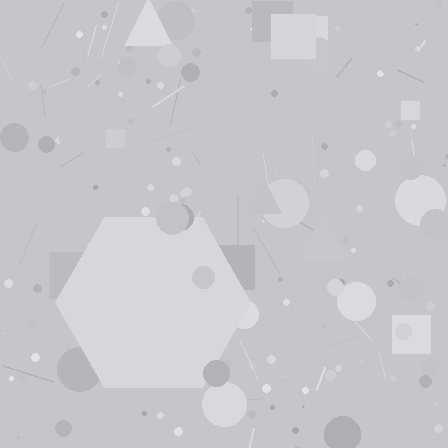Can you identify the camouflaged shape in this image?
The camouflaged shape is a hexagon.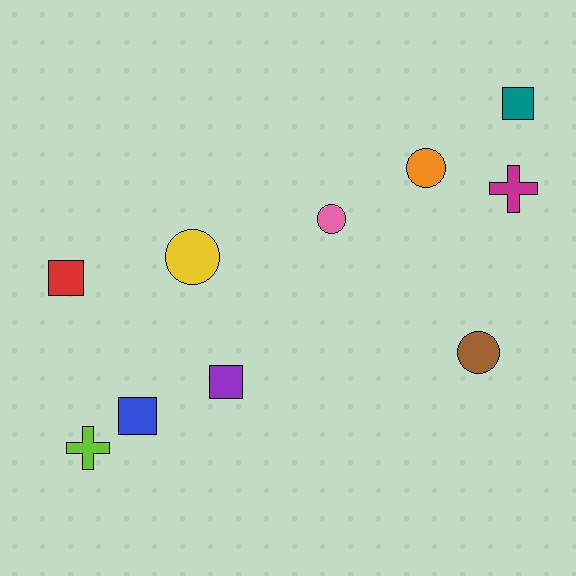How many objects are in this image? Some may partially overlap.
There are 10 objects.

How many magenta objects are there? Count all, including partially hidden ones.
There is 1 magenta object.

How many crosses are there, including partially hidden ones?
There are 2 crosses.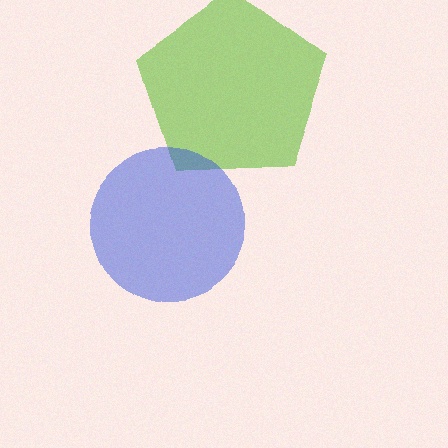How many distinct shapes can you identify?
There are 2 distinct shapes: a lime pentagon, a blue circle.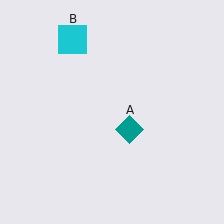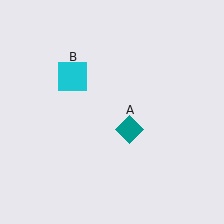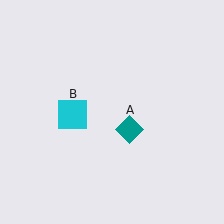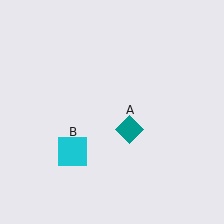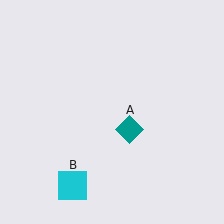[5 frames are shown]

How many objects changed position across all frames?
1 object changed position: cyan square (object B).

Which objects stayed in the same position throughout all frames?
Teal diamond (object A) remained stationary.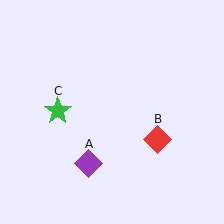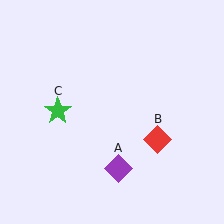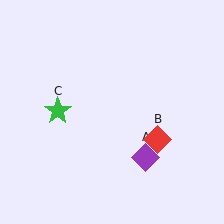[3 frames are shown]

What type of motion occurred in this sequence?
The purple diamond (object A) rotated counterclockwise around the center of the scene.